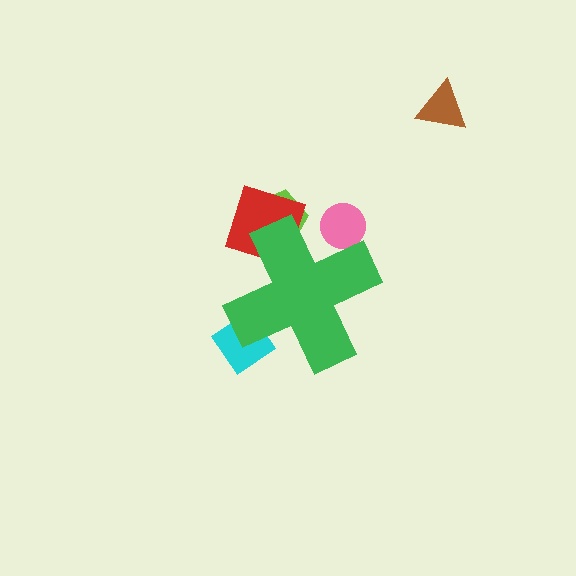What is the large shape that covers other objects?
A green cross.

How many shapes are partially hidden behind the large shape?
4 shapes are partially hidden.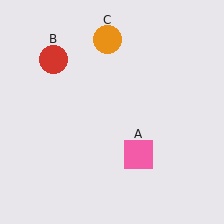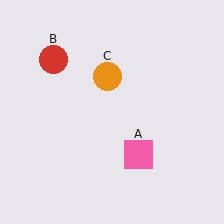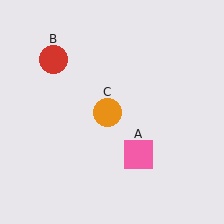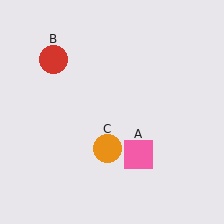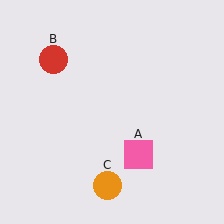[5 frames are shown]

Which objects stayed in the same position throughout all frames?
Pink square (object A) and red circle (object B) remained stationary.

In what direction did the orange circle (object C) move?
The orange circle (object C) moved down.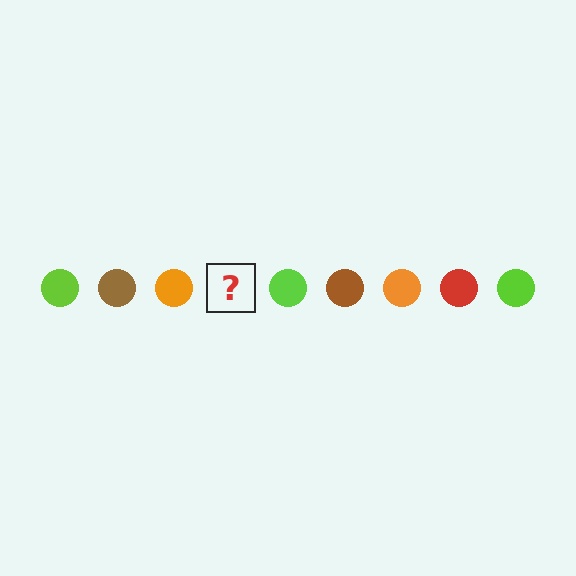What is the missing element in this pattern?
The missing element is a red circle.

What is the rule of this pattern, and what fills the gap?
The rule is that the pattern cycles through lime, brown, orange, red circles. The gap should be filled with a red circle.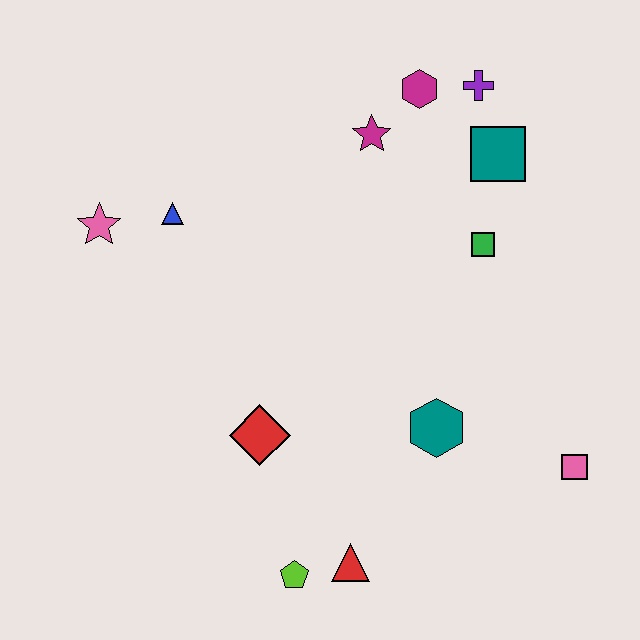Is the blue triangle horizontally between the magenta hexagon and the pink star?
Yes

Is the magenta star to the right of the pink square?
No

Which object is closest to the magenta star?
The magenta hexagon is closest to the magenta star.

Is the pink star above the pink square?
Yes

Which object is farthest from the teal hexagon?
The pink star is farthest from the teal hexagon.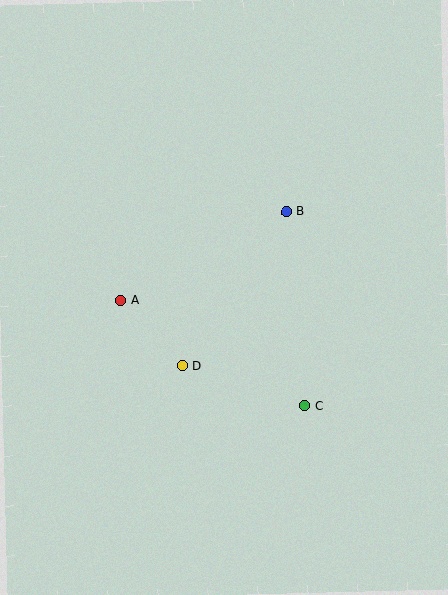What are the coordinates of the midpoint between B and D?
The midpoint between B and D is at (234, 289).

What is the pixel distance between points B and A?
The distance between B and A is 188 pixels.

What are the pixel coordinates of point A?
Point A is at (121, 300).